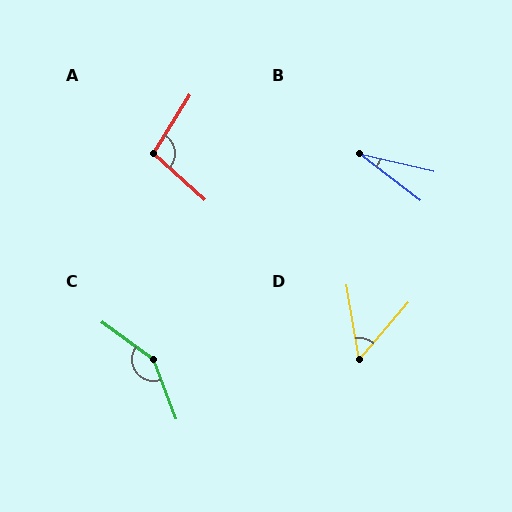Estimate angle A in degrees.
Approximately 100 degrees.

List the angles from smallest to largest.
B (24°), D (51°), A (100°), C (147°).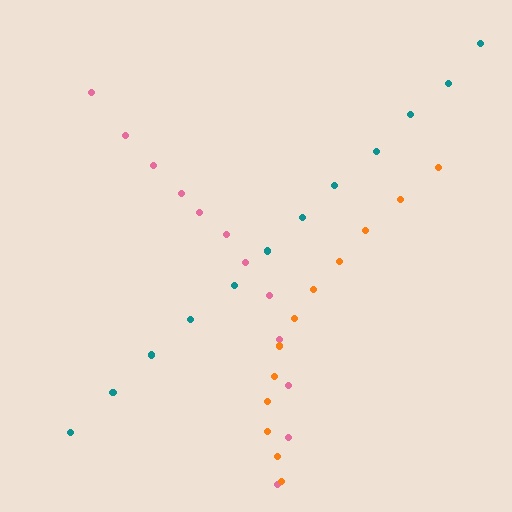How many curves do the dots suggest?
There are 3 distinct paths.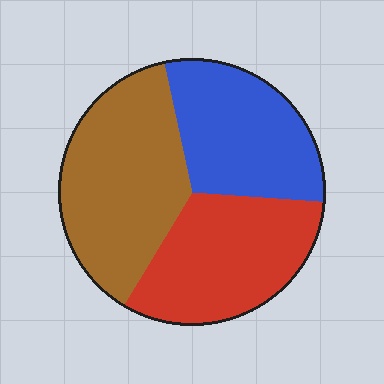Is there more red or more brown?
Brown.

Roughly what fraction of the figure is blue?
Blue takes up about one third (1/3) of the figure.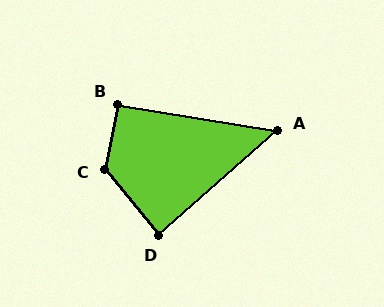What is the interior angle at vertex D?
Approximately 87 degrees (approximately right).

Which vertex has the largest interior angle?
C, at approximately 129 degrees.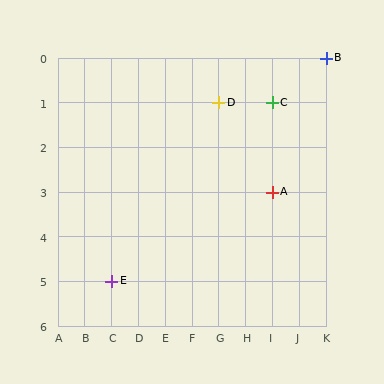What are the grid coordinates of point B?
Point B is at grid coordinates (K, 0).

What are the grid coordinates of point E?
Point E is at grid coordinates (C, 5).